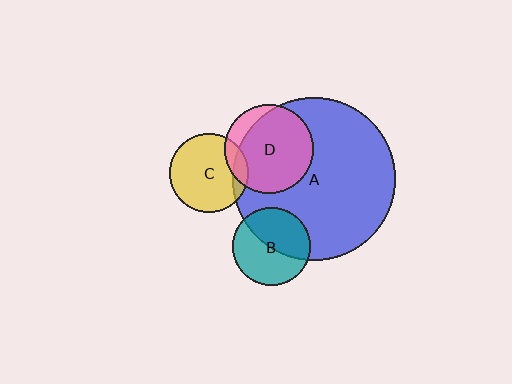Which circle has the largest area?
Circle A (blue).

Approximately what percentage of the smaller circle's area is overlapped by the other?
Approximately 10%.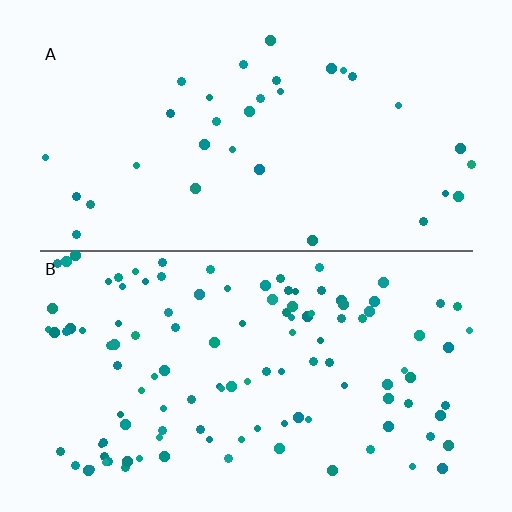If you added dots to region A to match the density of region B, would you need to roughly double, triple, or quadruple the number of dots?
Approximately quadruple.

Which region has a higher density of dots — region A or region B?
B (the bottom).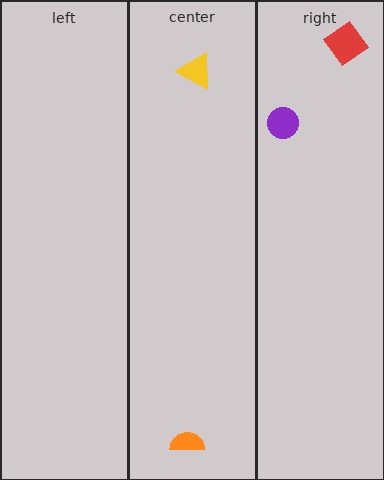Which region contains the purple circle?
The right region.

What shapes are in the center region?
The yellow triangle, the orange semicircle.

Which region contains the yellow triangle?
The center region.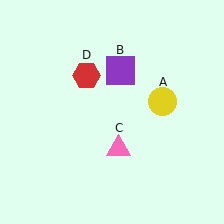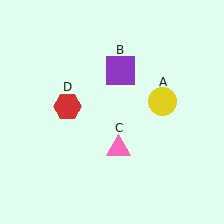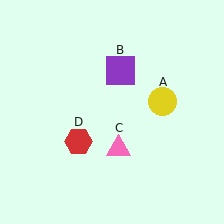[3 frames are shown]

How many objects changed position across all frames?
1 object changed position: red hexagon (object D).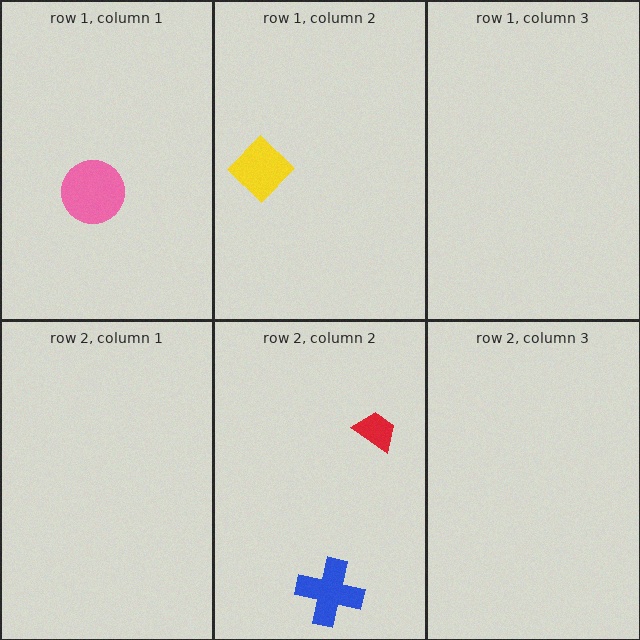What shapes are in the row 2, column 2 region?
The blue cross, the red trapezoid.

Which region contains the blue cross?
The row 2, column 2 region.